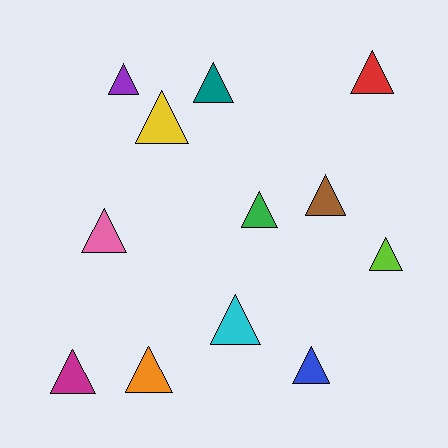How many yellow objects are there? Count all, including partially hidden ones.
There is 1 yellow object.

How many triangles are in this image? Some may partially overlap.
There are 12 triangles.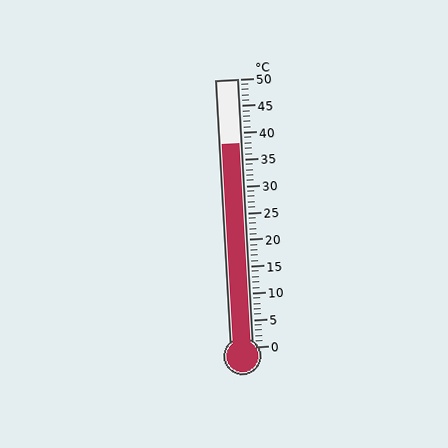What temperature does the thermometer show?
The thermometer shows approximately 38°C.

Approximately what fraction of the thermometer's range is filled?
The thermometer is filled to approximately 75% of its range.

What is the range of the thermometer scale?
The thermometer scale ranges from 0°C to 50°C.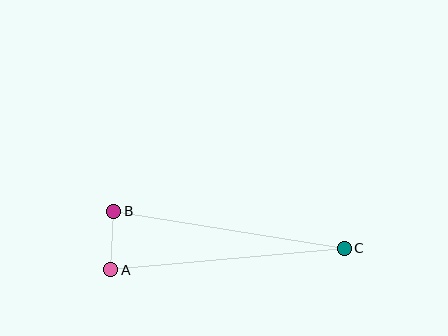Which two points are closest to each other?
Points A and B are closest to each other.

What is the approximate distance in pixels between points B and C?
The distance between B and C is approximately 234 pixels.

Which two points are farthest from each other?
Points A and C are farthest from each other.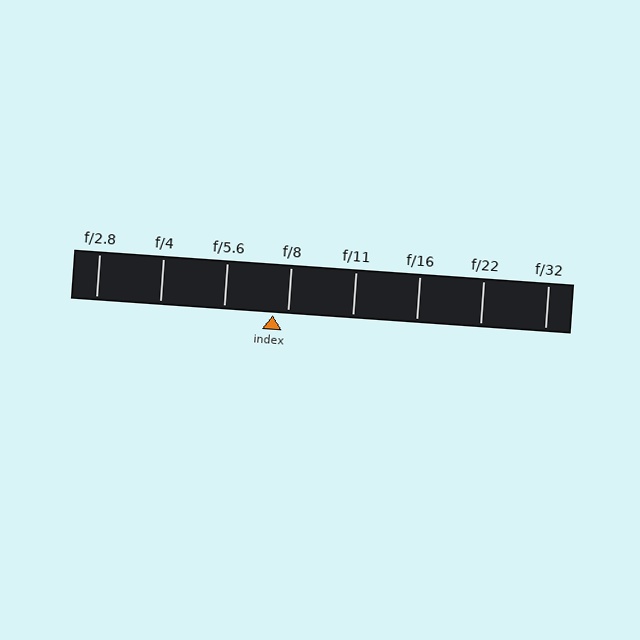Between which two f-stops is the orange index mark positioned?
The index mark is between f/5.6 and f/8.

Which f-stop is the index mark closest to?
The index mark is closest to f/8.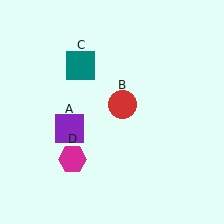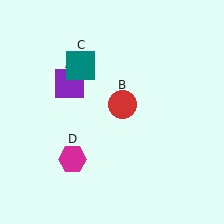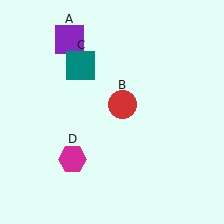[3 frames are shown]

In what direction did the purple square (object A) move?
The purple square (object A) moved up.